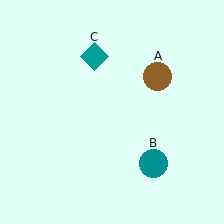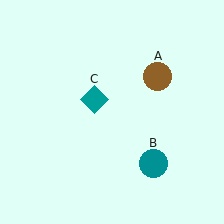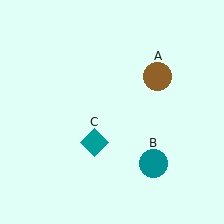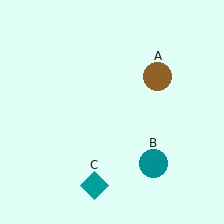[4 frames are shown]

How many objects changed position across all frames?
1 object changed position: teal diamond (object C).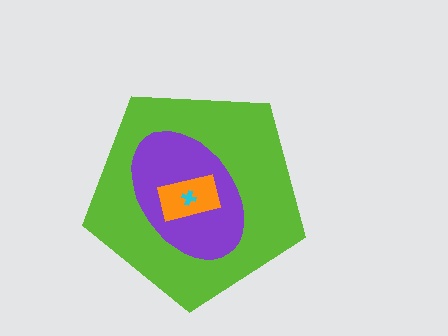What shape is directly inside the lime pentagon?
The purple ellipse.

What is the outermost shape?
The lime pentagon.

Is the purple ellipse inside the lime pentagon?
Yes.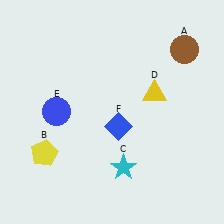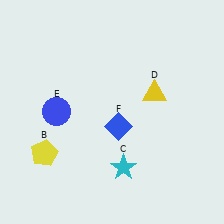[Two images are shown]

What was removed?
The brown circle (A) was removed in Image 2.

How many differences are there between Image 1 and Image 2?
There is 1 difference between the two images.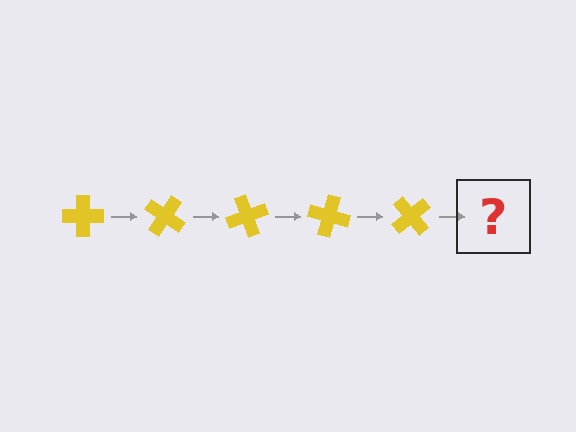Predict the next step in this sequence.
The next step is a yellow cross rotated 175 degrees.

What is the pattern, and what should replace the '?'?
The pattern is that the cross rotates 35 degrees each step. The '?' should be a yellow cross rotated 175 degrees.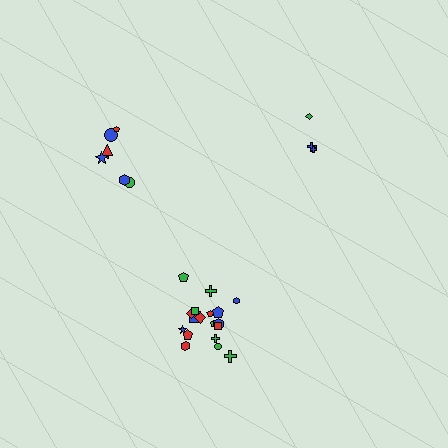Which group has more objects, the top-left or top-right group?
The top-left group.